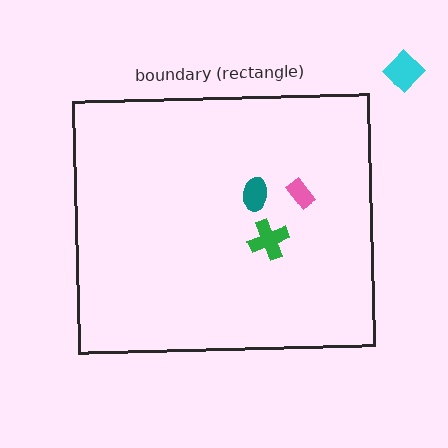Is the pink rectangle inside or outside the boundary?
Inside.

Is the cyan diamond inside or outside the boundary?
Outside.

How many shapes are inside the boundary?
3 inside, 1 outside.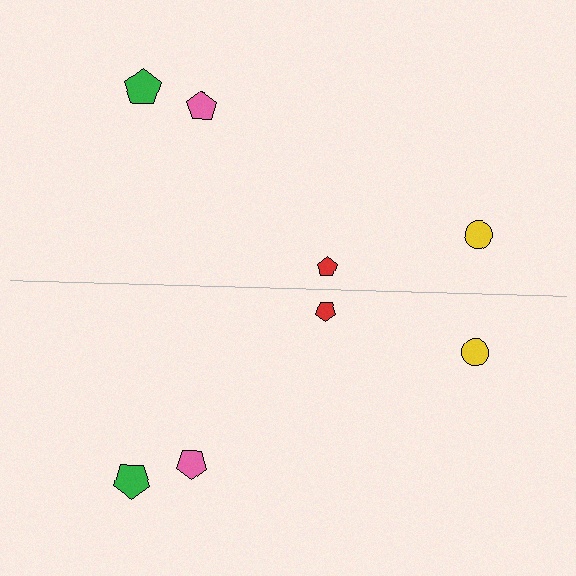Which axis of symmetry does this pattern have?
The pattern has a horizontal axis of symmetry running through the center of the image.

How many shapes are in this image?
There are 8 shapes in this image.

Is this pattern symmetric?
Yes, this pattern has bilateral (reflection) symmetry.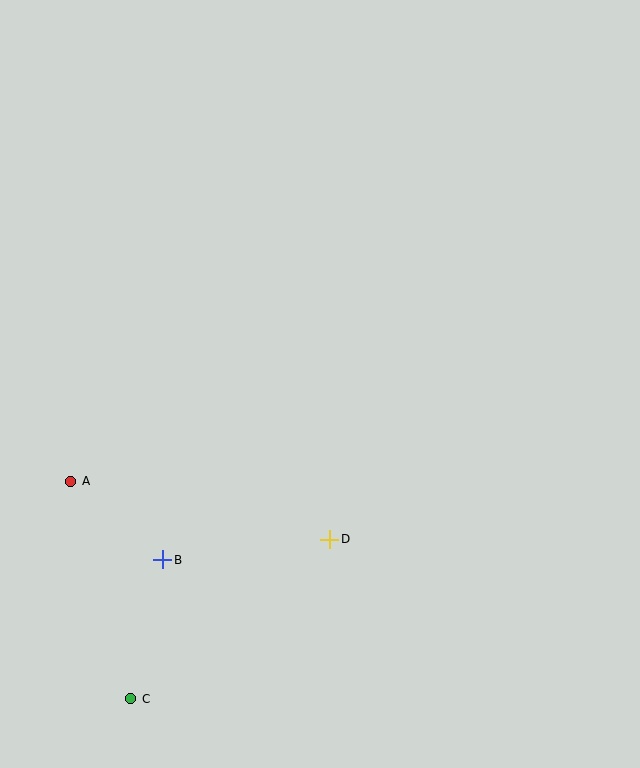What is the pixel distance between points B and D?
The distance between B and D is 168 pixels.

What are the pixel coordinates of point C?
Point C is at (131, 699).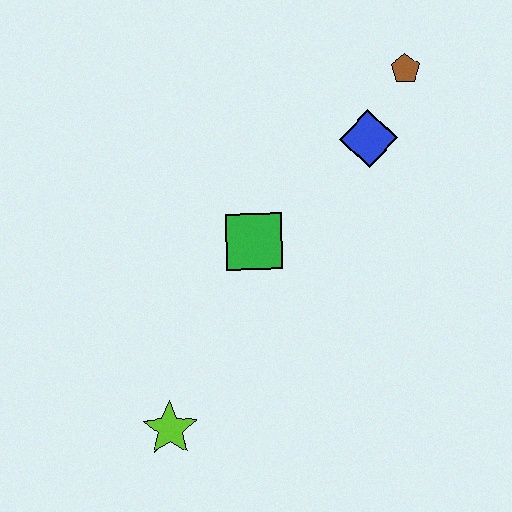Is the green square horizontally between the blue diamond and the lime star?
Yes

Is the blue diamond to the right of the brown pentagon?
No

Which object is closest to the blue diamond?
The brown pentagon is closest to the blue diamond.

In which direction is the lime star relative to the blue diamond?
The lime star is below the blue diamond.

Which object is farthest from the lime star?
The brown pentagon is farthest from the lime star.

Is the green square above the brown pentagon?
No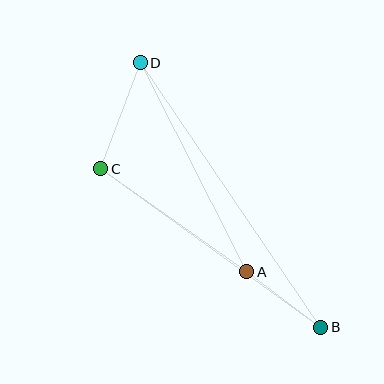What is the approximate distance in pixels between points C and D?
The distance between C and D is approximately 113 pixels.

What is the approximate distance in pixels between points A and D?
The distance between A and D is approximately 234 pixels.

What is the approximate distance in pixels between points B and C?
The distance between B and C is approximately 271 pixels.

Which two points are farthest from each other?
Points B and D are farthest from each other.